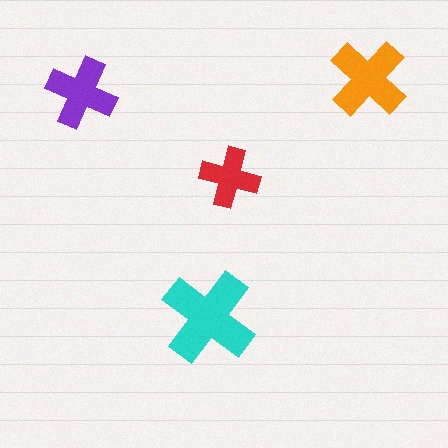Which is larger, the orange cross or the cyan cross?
The cyan one.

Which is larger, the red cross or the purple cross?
The purple one.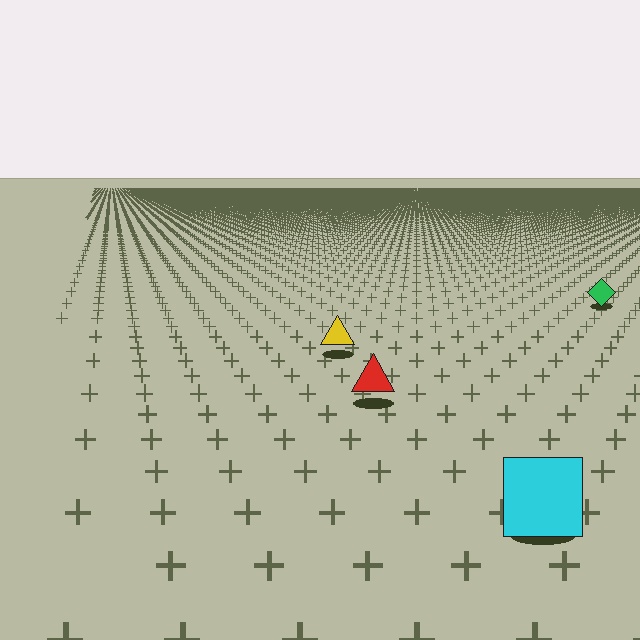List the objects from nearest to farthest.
From nearest to farthest: the cyan square, the red triangle, the yellow triangle, the green diamond.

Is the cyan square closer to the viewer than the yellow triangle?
Yes. The cyan square is closer — you can tell from the texture gradient: the ground texture is coarser near it.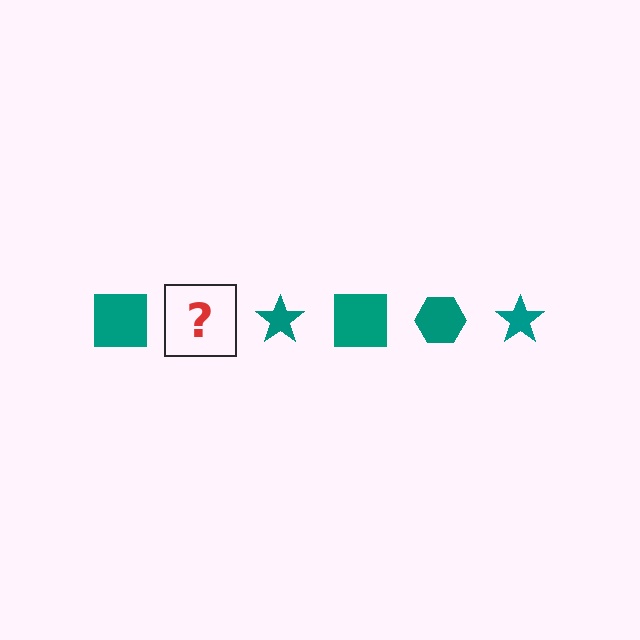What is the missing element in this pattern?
The missing element is a teal hexagon.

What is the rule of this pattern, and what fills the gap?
The rule is that the pattern cycles through square, hexagon, star shapes in teal. The gap should be filled with a teal hexagon.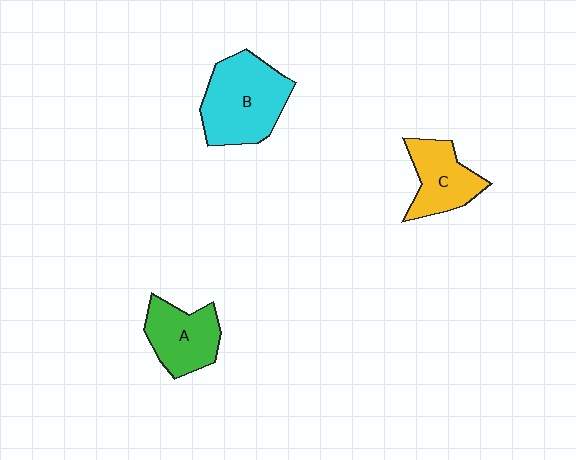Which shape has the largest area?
Shape B (cyan).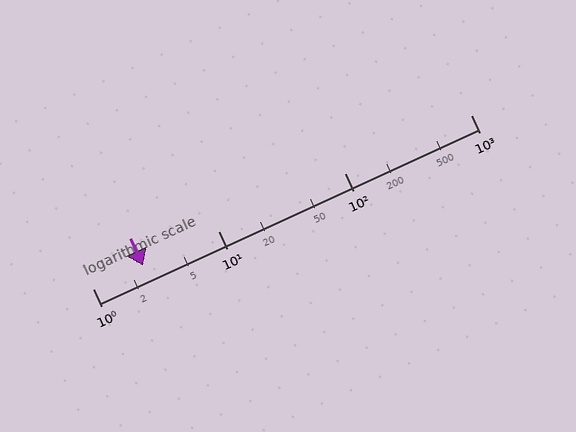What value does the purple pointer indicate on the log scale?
The pointer indicates approximately 2.5.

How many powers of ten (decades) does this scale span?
The scale spans 3 decades, from 1 to 1000.